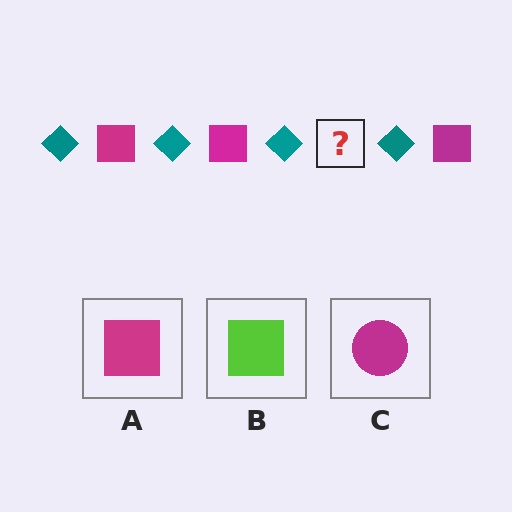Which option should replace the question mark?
Option A.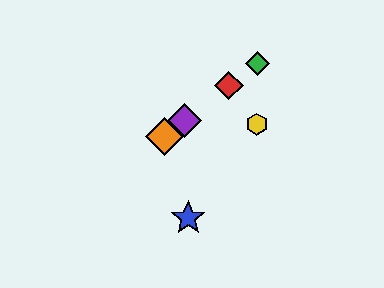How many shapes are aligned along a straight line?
4 shapes (the red diamond, the green diamond, the purple diamond, the orange diamond) are aligned along a straight line.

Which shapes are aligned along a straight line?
The red diamond, the green diamond, the purple diamond, the orange diamond are aligned along a straight line.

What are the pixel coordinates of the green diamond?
The green diamond is at (257, 63).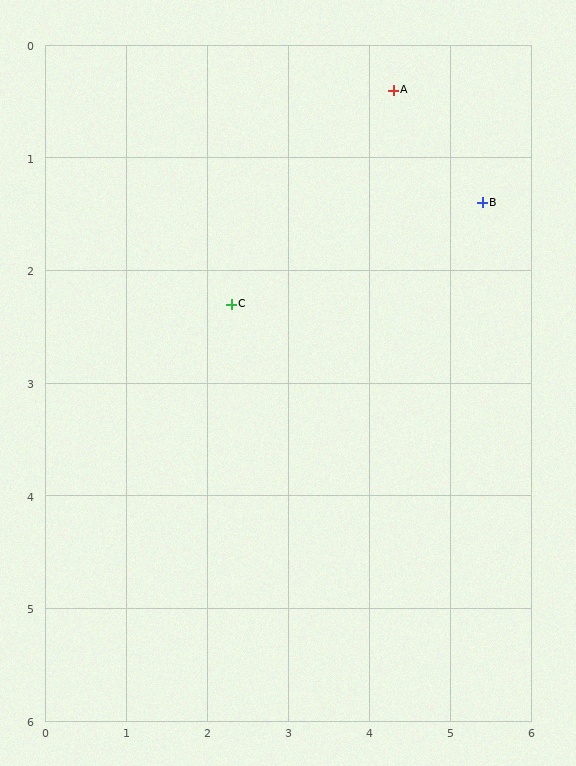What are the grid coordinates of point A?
Point A is at approximately (4.3, 0.4).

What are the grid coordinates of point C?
Point C is at approximately (2.3, 2.3).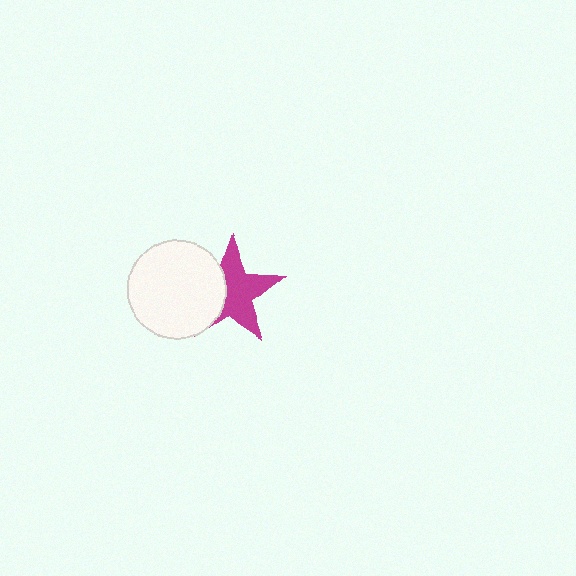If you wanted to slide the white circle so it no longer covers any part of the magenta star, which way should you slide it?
Slide it left — that is the most direct way to separate the two shapes.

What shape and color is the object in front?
The object in front is a white circle.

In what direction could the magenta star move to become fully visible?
The magenta star could move right. That would shift it out from behind the white circle entirely.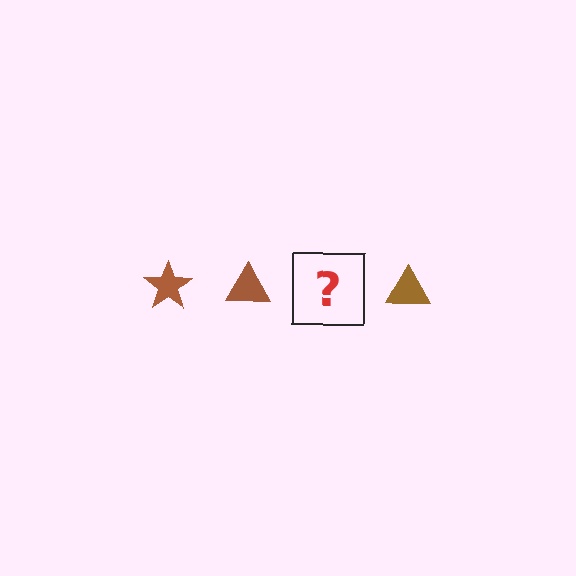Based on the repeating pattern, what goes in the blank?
The blank should be a brown star.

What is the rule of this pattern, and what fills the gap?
The rule is that the pattern cycles through star, triangle shapes in brown. The gap should be filled with a brown star.